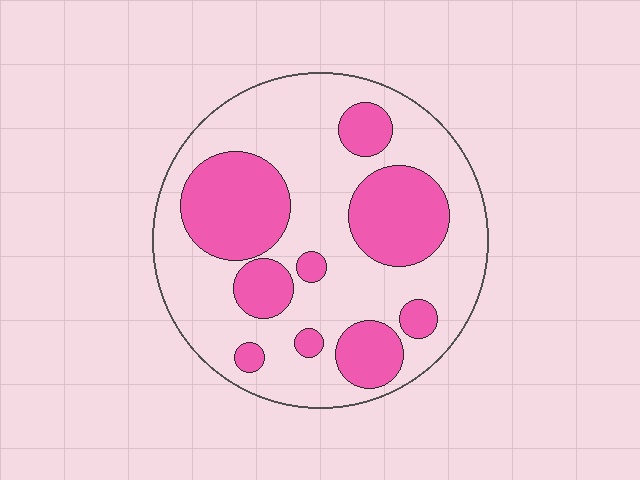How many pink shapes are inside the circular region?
9.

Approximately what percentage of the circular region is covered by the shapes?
Approximately 35%.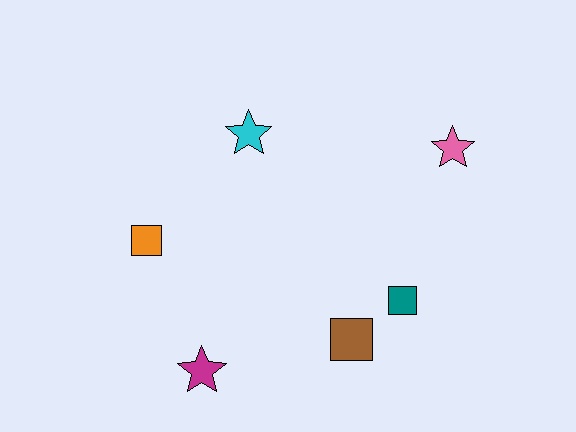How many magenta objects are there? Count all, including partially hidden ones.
There is 1 magenta object.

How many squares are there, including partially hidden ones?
There are 3 squares.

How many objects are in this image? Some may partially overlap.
There are 6 objects.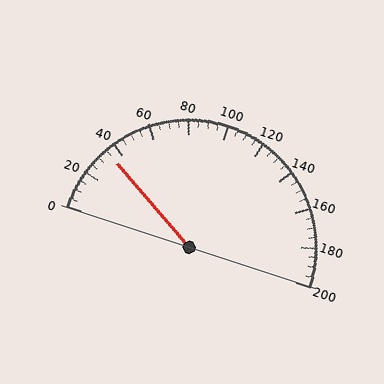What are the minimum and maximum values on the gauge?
The gauge ranges from 0 to 200.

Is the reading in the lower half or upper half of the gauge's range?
The reading is in the lower half of the range (0 to 200).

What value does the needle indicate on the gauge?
The needle indicates approximately 35.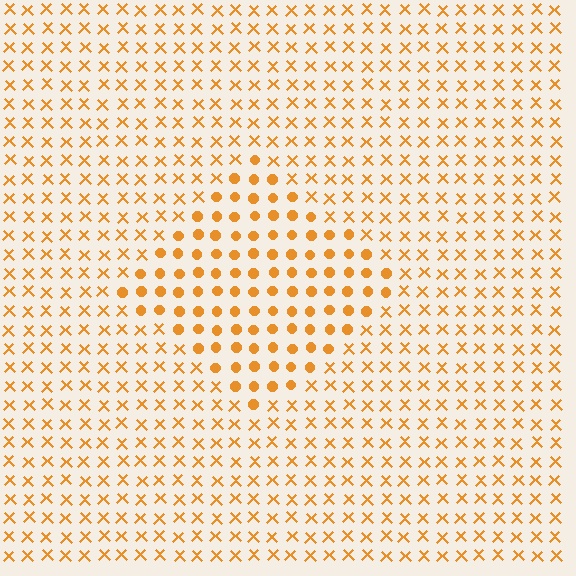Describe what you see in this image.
The image is filled with small orange elements arranged in a uniform grid. A diamond-shaped region contains circles, while the surrounding area contains X marks. The boundary is defined purely by the change in element shape.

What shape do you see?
I see a diamond.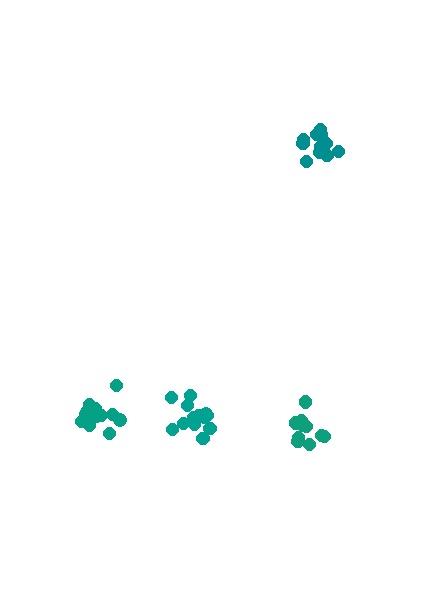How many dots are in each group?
Group 1: 12 dots, Group 2: 10 dots, Group 3: 13 dots, Group 4: 13 dots (48 total).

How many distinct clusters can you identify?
There are 4 distinct clusters.